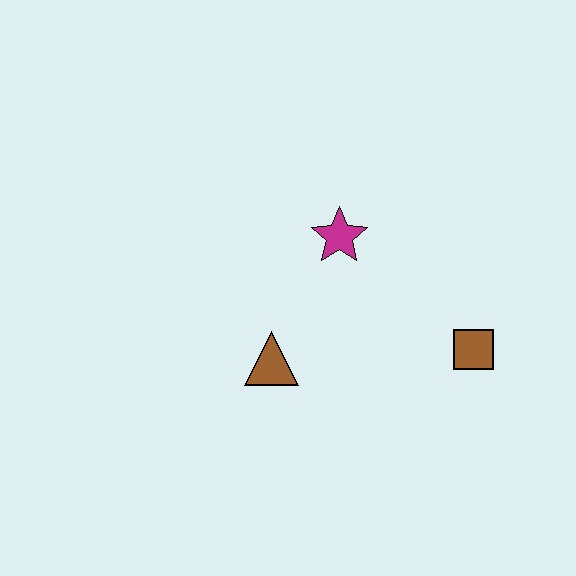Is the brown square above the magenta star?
No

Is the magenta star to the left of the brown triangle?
No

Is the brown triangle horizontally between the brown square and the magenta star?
No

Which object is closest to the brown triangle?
The magenta star is closest to the brown triangle.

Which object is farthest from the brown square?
The brown triangle is farthest from the brown square.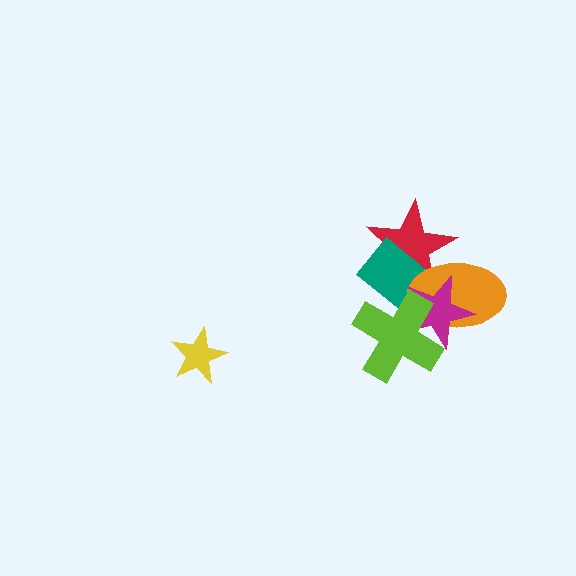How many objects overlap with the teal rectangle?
4 objects overlap with the teal rectangle.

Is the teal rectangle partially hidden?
Yes, it is partially covered by another shape.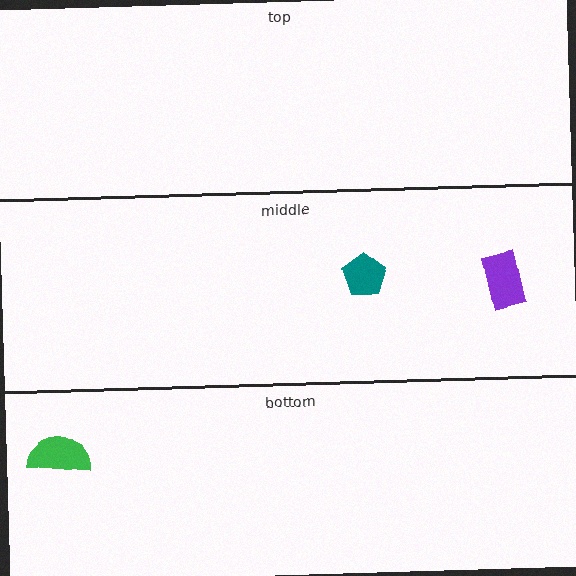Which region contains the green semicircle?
The bottom region.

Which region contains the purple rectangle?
The middle region.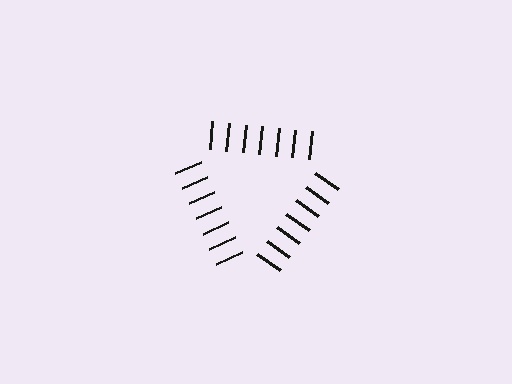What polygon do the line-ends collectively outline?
An illusory triangle — the line segments terminate on its edges but no continuous stroke is drawn.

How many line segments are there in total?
21 — 7 along each of the 3 edges.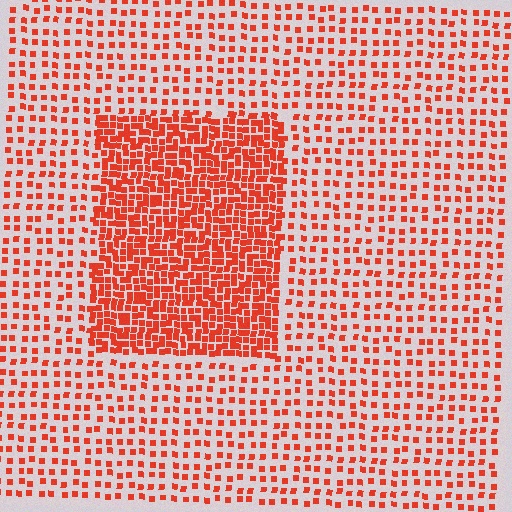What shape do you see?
I see a rectangle.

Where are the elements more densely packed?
The elements are more densely packed inside the rectangle boundary.